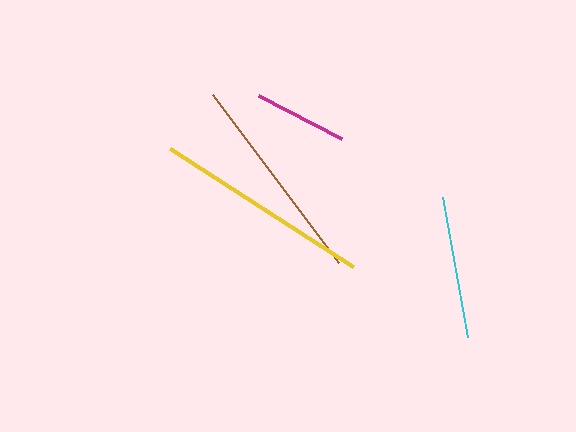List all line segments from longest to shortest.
From longest to shortest: yellow, brown, cyan, magenta.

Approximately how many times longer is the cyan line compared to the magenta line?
The cyan line is approximately 1.5 times the length of the magenta line.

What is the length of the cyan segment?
The cyan segment is approximately 142 pixels long.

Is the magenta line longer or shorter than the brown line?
The brown line is longer than the magenta line.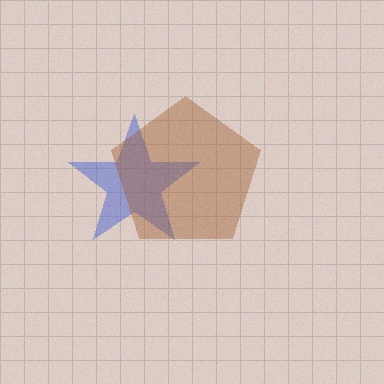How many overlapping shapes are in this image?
There are 2 overlapping shapes in the image.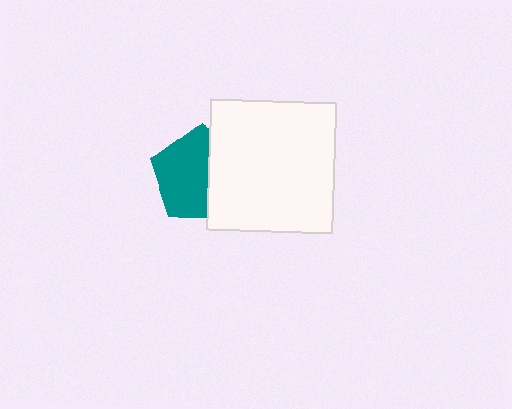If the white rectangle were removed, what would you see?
You would see the complete teal pentagon.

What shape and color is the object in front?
The object in front is a white rectangle.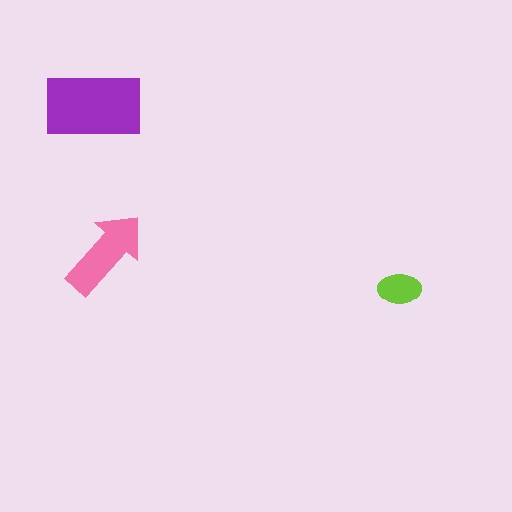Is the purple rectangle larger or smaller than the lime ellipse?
Larger.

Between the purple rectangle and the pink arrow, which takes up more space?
The purple rectangle.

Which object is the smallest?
The lime ellipse.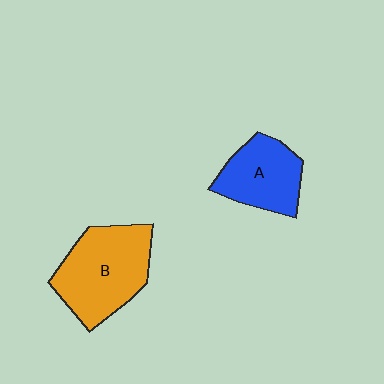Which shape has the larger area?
Shape B (orange).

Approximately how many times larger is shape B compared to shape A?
Approximately 1.4 times.